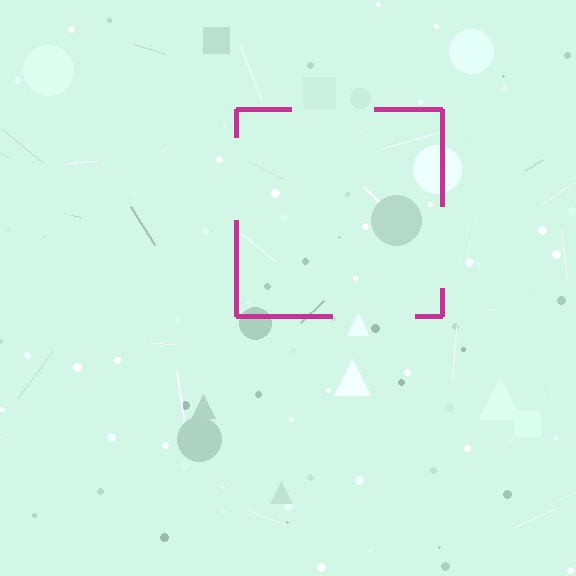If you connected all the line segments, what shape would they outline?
They would outline a square.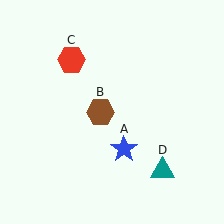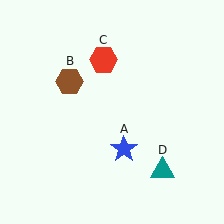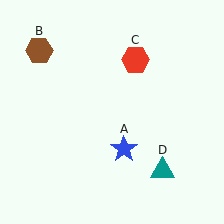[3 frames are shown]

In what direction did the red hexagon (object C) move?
The red hexagon (object C) moved right.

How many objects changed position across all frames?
2 objects changed position: brown hexagon (object B), red hexagon (object C).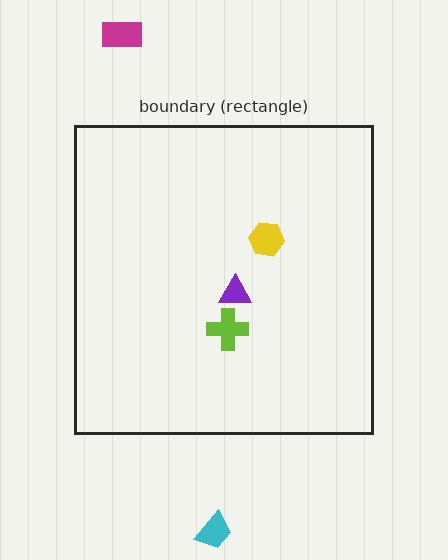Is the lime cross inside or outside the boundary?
Inside.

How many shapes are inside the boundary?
3 inside, 2 outside.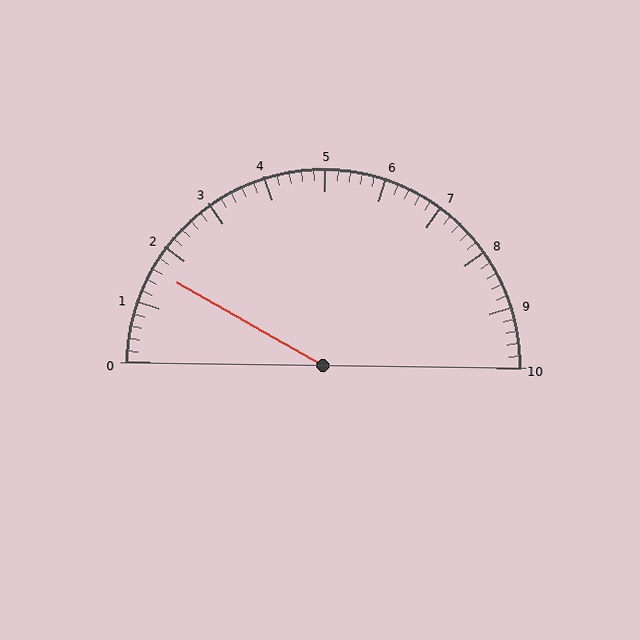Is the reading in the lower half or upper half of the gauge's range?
The reading is in the lower half of the range (0 to 10).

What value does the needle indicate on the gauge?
The needle indicates approximately 1.6.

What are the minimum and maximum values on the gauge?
The gauge ranges from 0 to 10.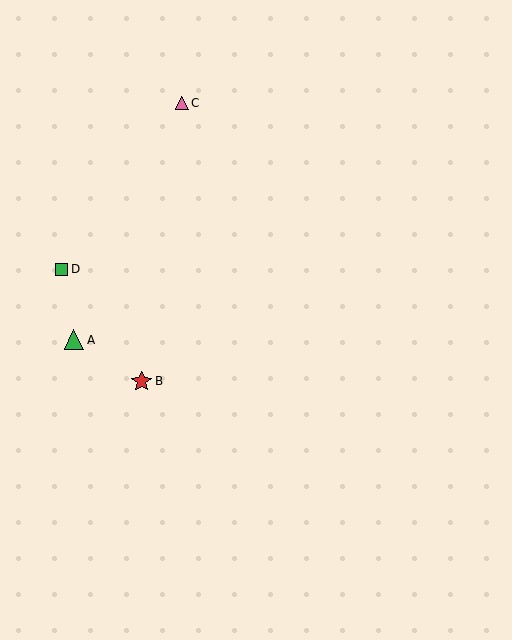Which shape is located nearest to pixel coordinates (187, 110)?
The pink triangle (labeled C) at (182, 103) is nearest to that location.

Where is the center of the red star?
The center of the red star is at (141, 381).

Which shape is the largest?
The red star (labeled B) is the largest.